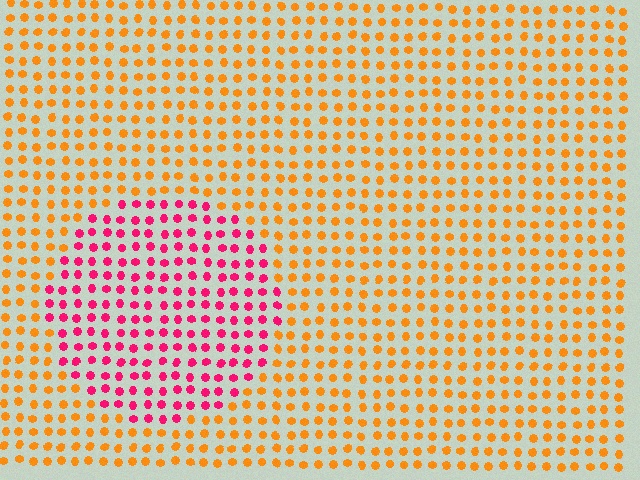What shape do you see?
I see a circle.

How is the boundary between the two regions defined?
The boundary is defined purely by a slight shift in hue (about 57 degrees). Spacing, size, and orientation are identical on both sides.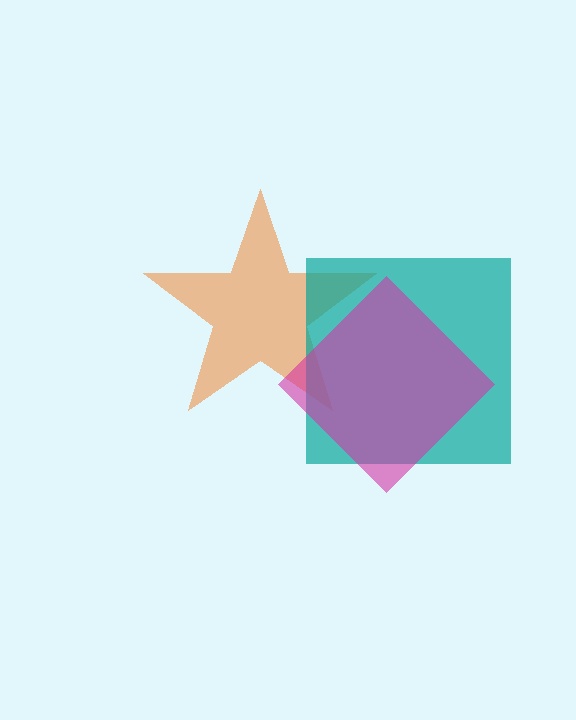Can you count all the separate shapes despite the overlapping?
Yes, there are 3 separate shapes.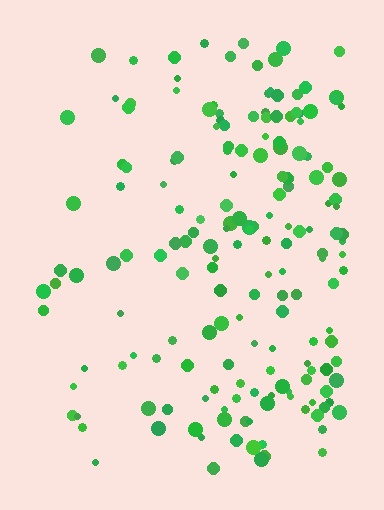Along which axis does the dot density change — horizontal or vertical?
Horizontal.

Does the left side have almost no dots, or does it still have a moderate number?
Still a moderate number, just noticeably fewer than the right.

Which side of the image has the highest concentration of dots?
The right.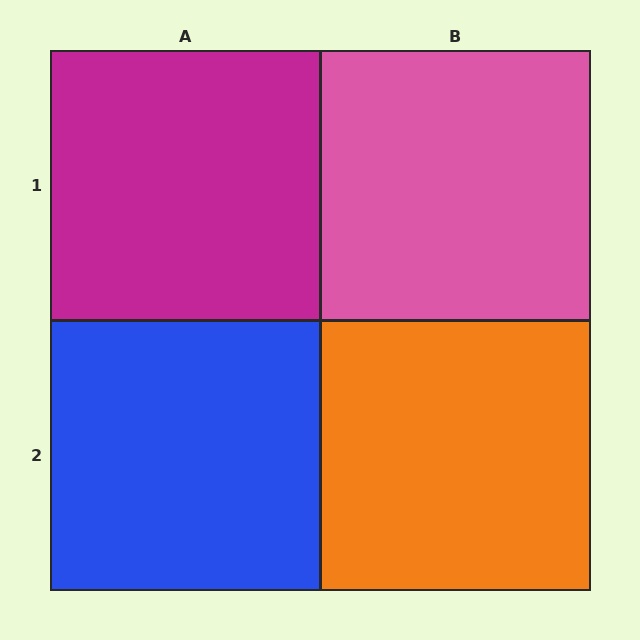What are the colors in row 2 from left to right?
Blue, orange.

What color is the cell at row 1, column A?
Magenta.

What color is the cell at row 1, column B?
Pink.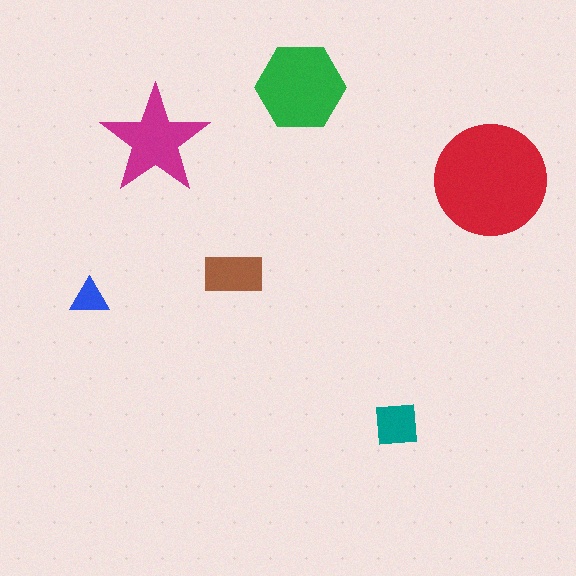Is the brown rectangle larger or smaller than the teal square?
Larger.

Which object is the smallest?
The blue triangle.